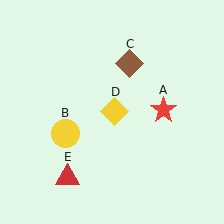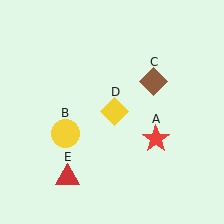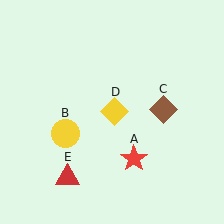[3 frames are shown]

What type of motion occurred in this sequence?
The red star (object A), brown diamond (object C) rotated clockwise around the center of the scene.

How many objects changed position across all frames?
2 objects changed position: red star (object A), brown diamond (object C).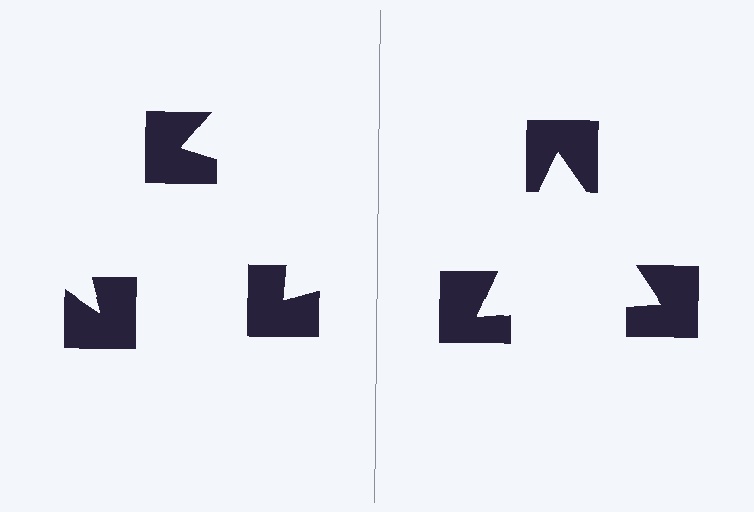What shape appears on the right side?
An illusory triangle.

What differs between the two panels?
The notched squares are positioned identically on both sides; only the wedge orientations differ. On the right they align to a triangle; on the left they are misaligned.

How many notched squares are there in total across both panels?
6 — 3 on each side.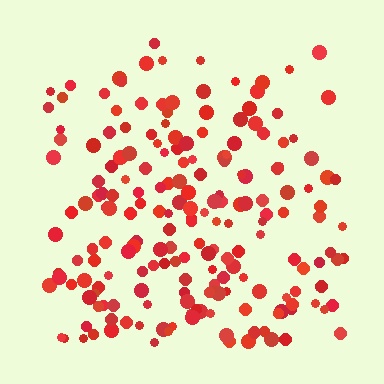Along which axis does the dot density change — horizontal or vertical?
Vertical.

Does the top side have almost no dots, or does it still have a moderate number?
Still a moderate number, just noticeably fewer than the bottom.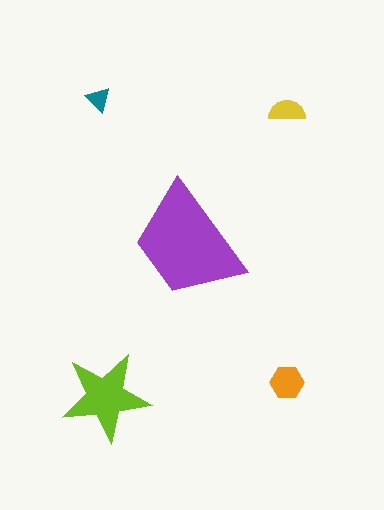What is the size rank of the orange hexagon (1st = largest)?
3rd.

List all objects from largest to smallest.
The purple trapezoid, the lime star, the orange hexagon, the yellow semicircle, the teal triangle.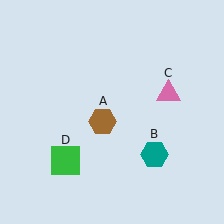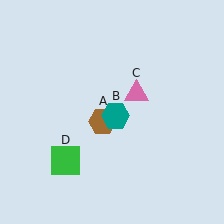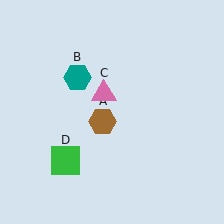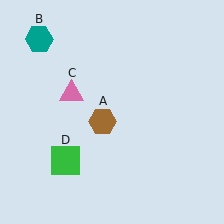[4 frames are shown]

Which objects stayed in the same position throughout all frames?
Brown hexagon (object A) and green square (object D) remained stationary.